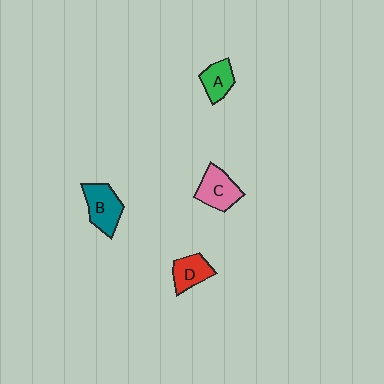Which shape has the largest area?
Shape B (teal).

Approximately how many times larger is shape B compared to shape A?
Approximately 1.4 times.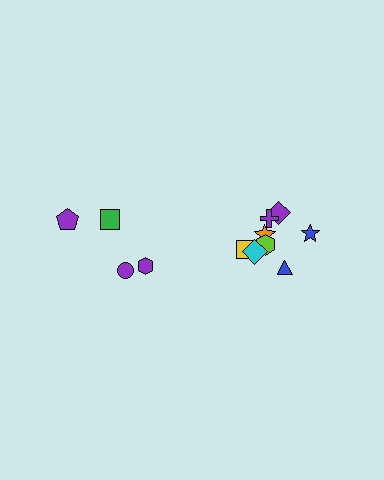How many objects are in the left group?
There are 4 objects.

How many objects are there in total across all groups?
There are 12 objects.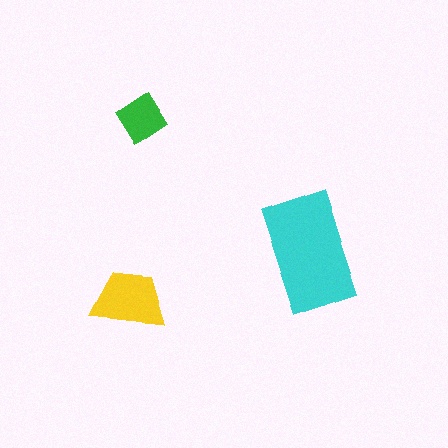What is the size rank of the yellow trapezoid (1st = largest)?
2nd.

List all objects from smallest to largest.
The green diamond, the yellow trapezoid, the cyan rectangle.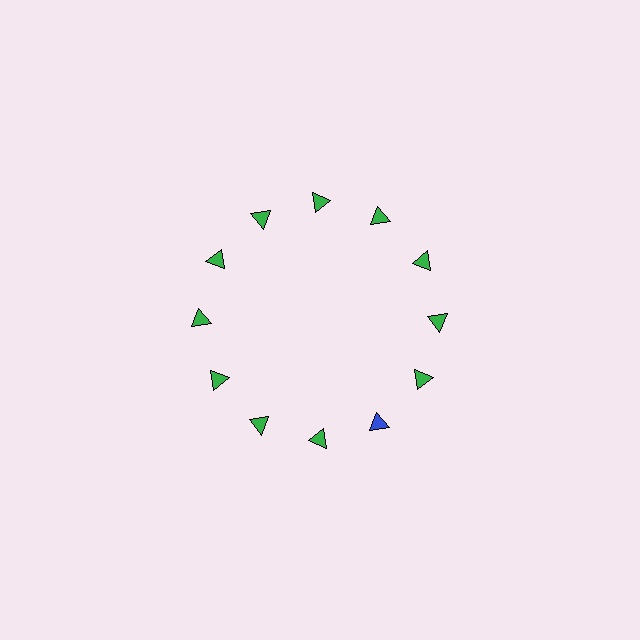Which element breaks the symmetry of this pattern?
The blue triangle at roughly the 5 o'clock position breaks the symmetry. All other shapes are green triangles.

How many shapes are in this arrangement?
There are 12 shapes arranged in a ring pattern.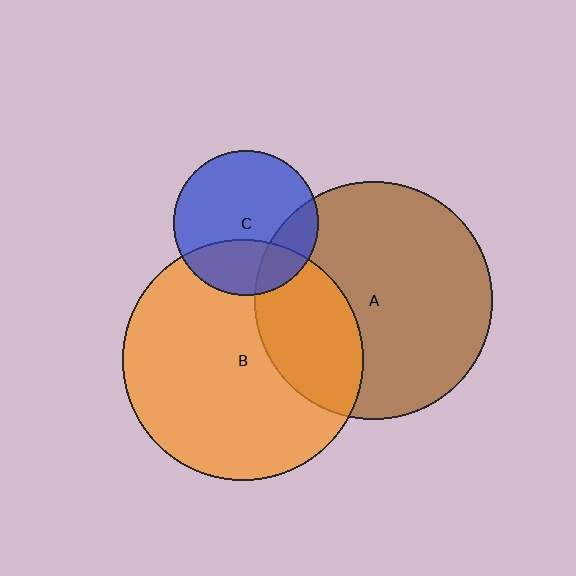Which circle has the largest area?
Circle B (orange).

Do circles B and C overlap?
Yes.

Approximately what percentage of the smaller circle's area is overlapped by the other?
Approximately 30%.